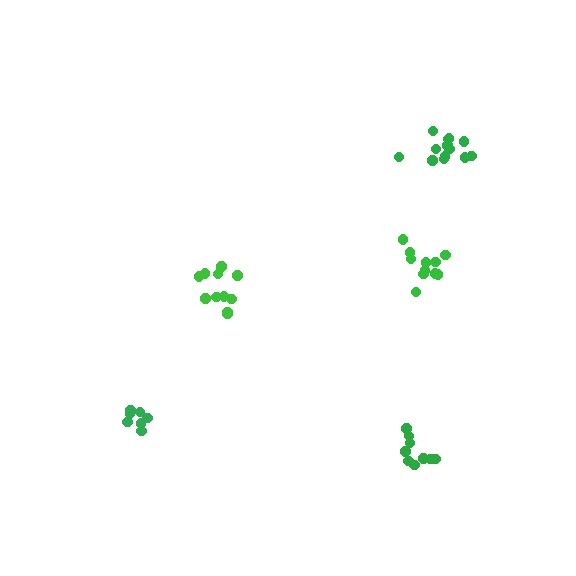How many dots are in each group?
Group 1: 11 dots, Group 2: 9 dots, Group 3: 11 dots, Group 4: 7 dots, Group 5: 13 dots (51 total).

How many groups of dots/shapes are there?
There are 5 groups.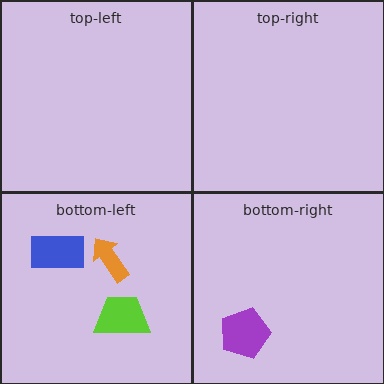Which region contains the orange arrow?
The bottom-left region.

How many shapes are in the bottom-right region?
1.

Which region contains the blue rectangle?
The bottom-left region.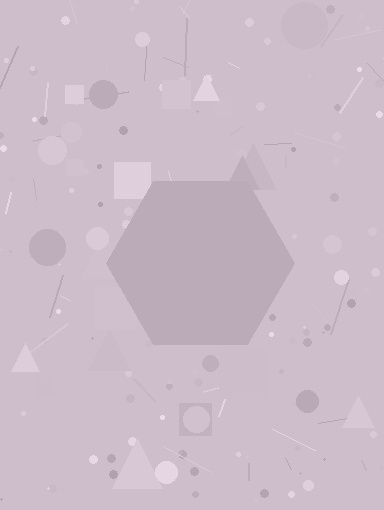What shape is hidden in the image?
A hexagon is hidden in the image.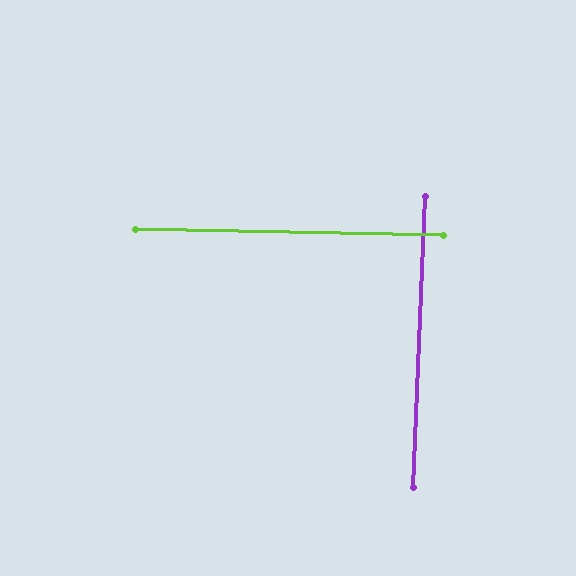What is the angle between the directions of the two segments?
Approximately 89 degrees.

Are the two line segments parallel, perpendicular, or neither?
Perpendicular — they meet at approximately 89°.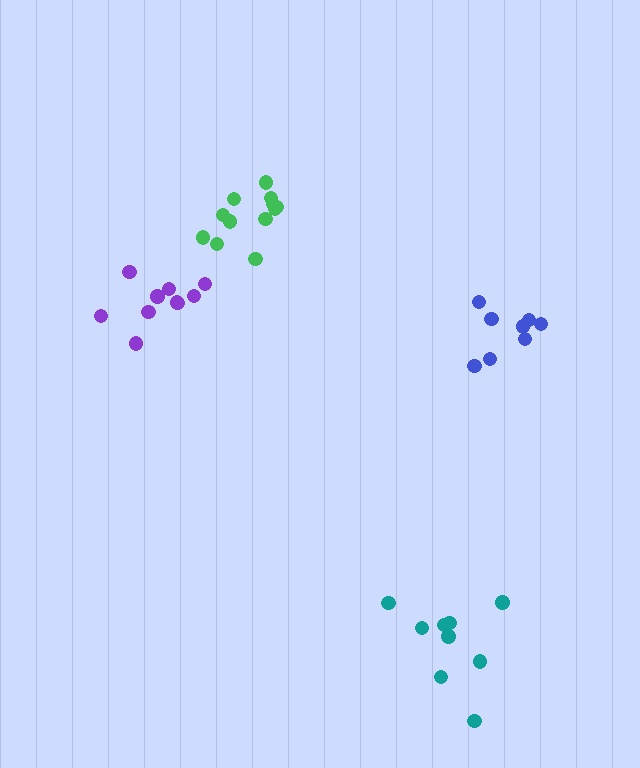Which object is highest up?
The green cluster is topmost.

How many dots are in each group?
Group 1: 9 dots, Group 2: 11 dots, Group 3: 8 dots, Group 4: 12 dots (40 total).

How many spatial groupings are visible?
There are 4 spatial groupings.